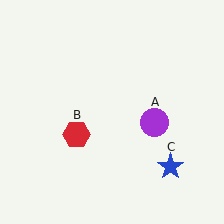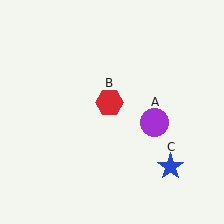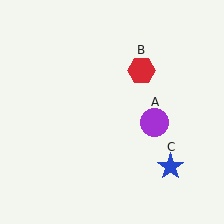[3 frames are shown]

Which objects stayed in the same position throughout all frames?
Purple circle (object A) and blue star (object C) remained stationary.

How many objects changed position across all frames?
1 object changed position: red hexagon (object B).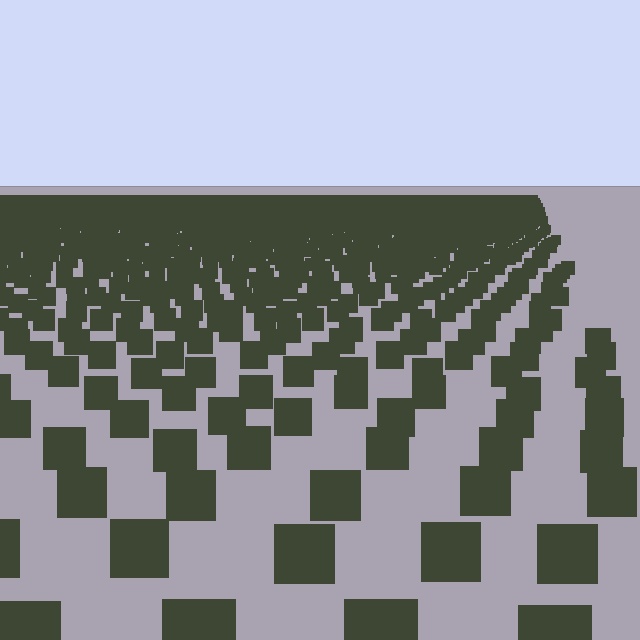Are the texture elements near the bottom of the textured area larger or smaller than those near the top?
Larger. Near the bottom, elements are closer to the viewer and appear at a bigger on-screen size.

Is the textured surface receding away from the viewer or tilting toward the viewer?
The surface is receding away from the viewer. Texture elements get smaller and denser toward the top.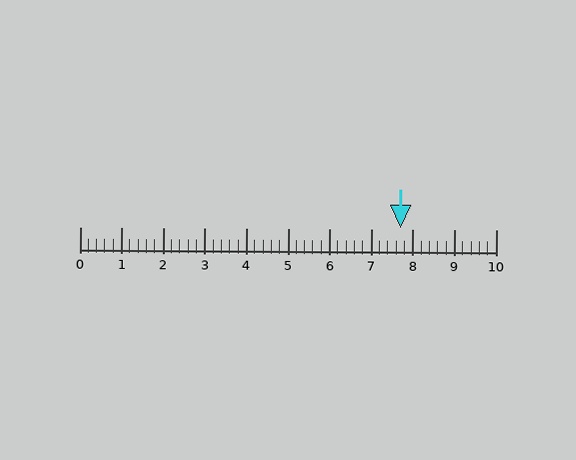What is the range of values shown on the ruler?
The ruler shows values from 0 to 10.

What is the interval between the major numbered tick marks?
The major tick marks are spaced 1 units apart.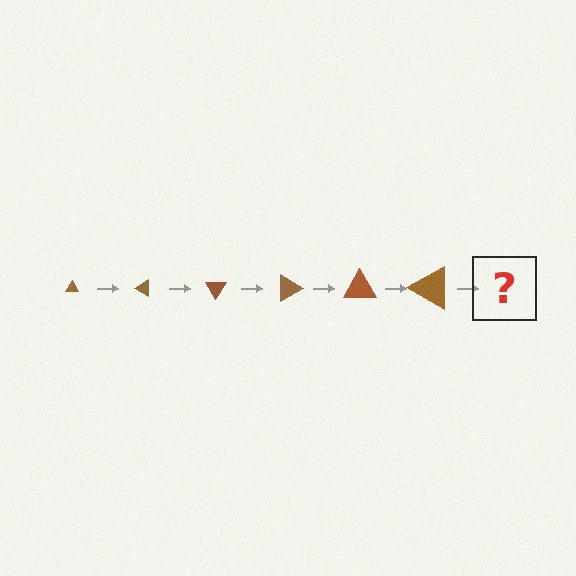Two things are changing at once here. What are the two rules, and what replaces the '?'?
The two rules are that the triangle grows larger each step and it rotates 30 degrees each step. The '?' should be a triangle, larger than the previous one and rotated 180 degrees from the start.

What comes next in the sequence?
The next element should be a triangle, larger than the previous one and rotated 180 degrees from the start.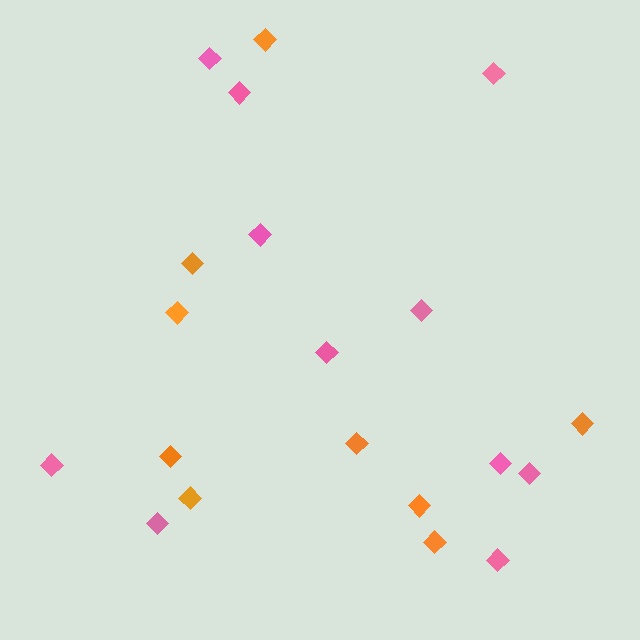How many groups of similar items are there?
There are 2 groups: one group of pink diamonds (11) and one group of orange diamonds (9).